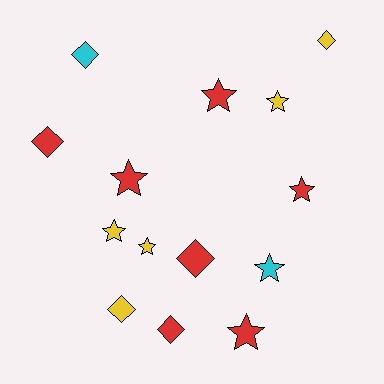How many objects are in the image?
There are 14 objects.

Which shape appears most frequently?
Star, with 8 objects.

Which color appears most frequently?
Red, with 7 objects.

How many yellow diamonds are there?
There are 2 yellow diamonds.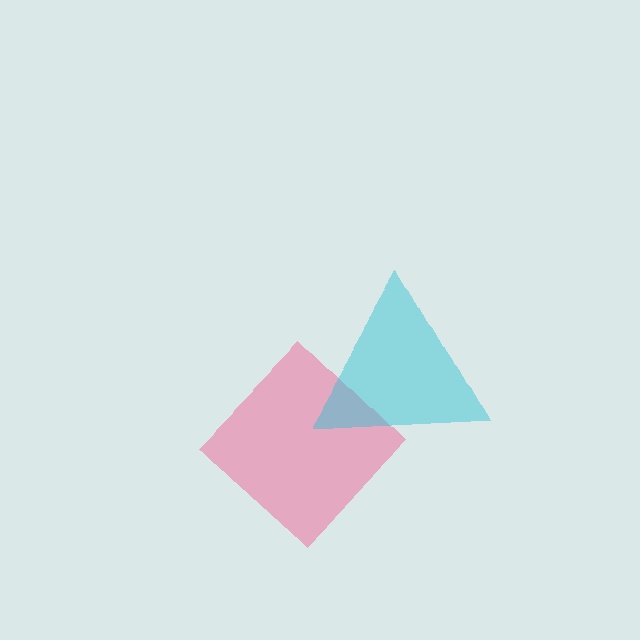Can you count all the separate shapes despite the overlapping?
Yes, there are 2 separate shapes.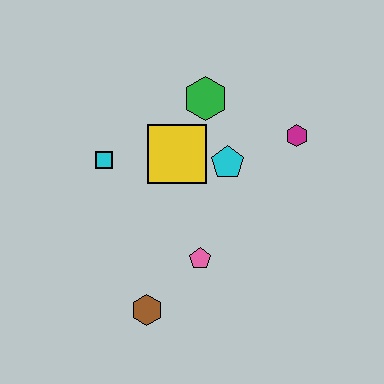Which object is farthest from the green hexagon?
The brown hexagon is farthest from the green hexagon.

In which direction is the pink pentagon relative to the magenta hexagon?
The pink pentagon is below the magenta hexagon.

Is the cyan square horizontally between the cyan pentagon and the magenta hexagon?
No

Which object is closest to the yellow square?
The cyan pentagon is closest to the yellow square.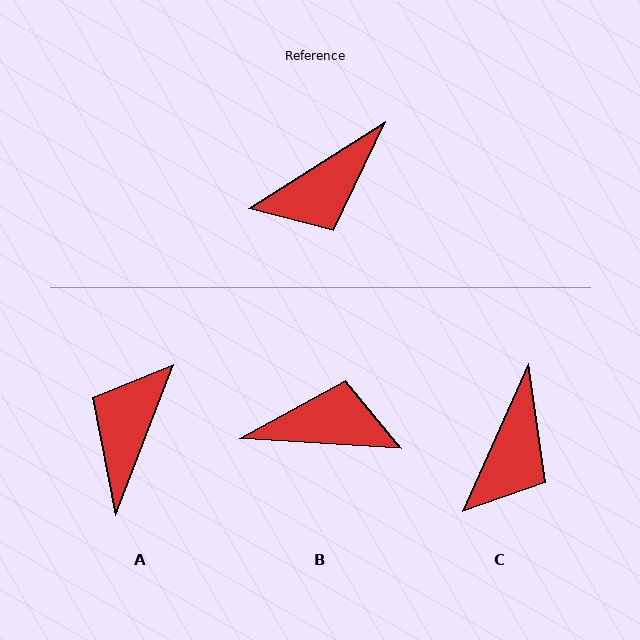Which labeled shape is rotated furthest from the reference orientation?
B, about 144 degrees away.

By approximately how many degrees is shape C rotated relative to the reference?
Approximately 33 degrees counter-clockwise.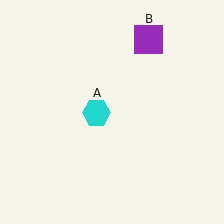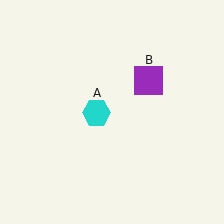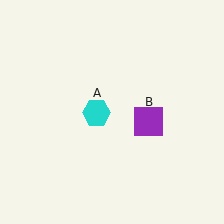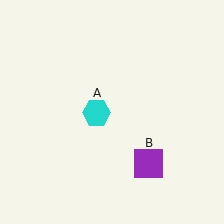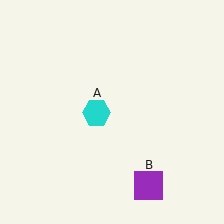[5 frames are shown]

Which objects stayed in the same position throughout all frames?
Cyan hexagon (object A) remained stationary.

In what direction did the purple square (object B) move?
The purple square (object B) moved down.